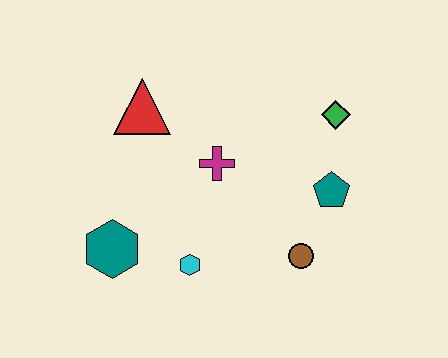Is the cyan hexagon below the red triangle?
Yes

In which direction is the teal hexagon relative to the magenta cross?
The teal hexagon is to the left of the magenta cross.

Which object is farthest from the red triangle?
The brown circle is farthest from the red triangle.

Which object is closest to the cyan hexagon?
The teal hexagon is closest to the cyan hexagon.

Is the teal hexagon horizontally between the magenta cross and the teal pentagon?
No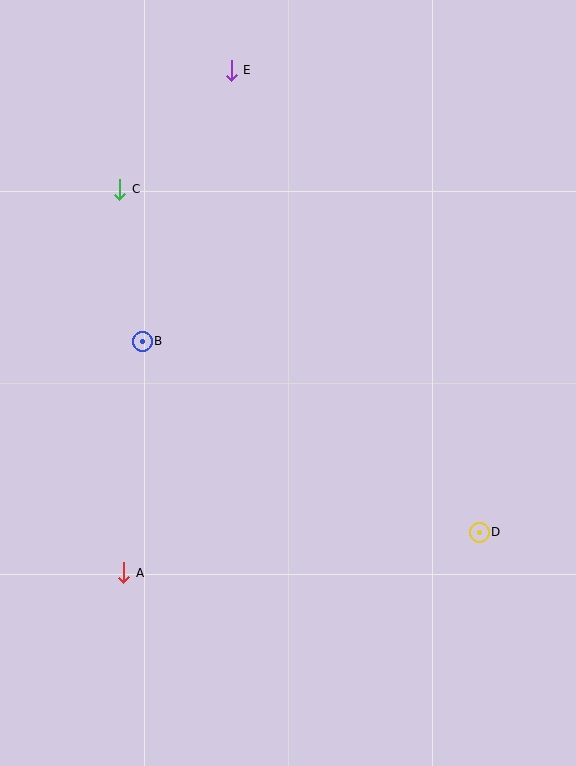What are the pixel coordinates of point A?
Point A is at (123, 573).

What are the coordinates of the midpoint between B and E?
The midpoint between B and E is at (187, 206).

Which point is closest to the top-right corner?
Point E is closest to the top-right corner.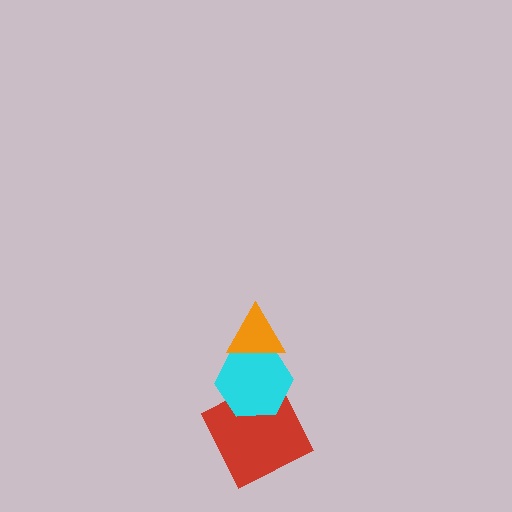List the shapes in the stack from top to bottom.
From top to bottom: the orange triangle, the cyan hexagon, the red square.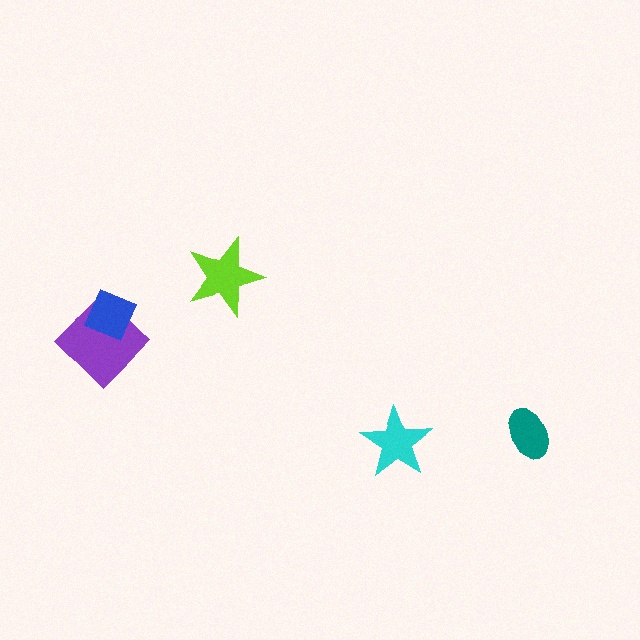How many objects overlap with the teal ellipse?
0 objects overlap with the teal ellipse.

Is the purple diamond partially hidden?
Yes, it is partially covered by another shape.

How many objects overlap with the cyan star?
0 objects overlap with the cyan star.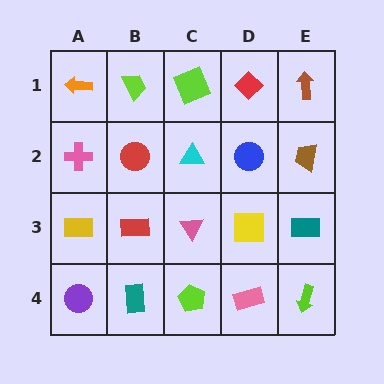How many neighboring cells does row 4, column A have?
2.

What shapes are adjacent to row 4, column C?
A pink triangle (row 3, column C), a teal rectangle (row 4, column B), a pink rectangle (row 4, column D).